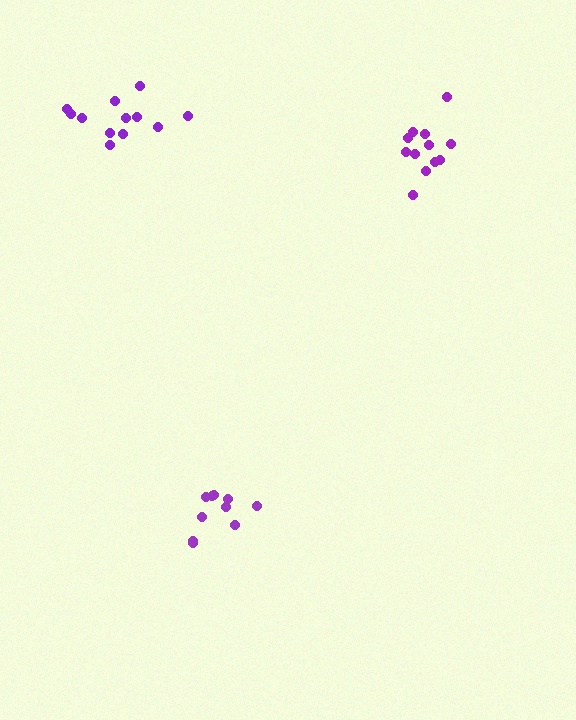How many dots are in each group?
Group 1: 12 dots, Group 2: 12 dots, Group 3: 10 dots (34 total).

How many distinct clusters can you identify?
There are 3 distinct clusters.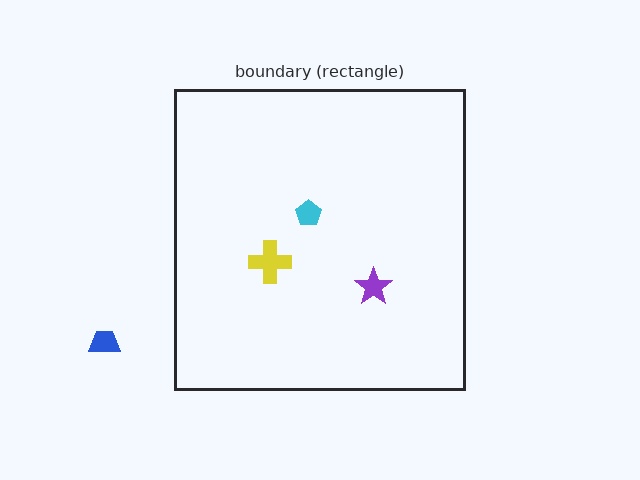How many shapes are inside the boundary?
3 inside, 1 outside.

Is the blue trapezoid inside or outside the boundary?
Outside.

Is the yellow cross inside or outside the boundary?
Inside.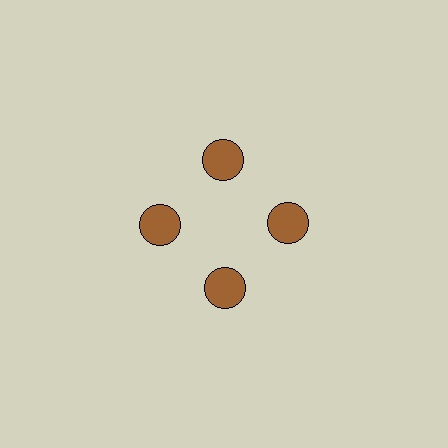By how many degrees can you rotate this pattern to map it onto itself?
The pattern maps onto itself every 90 degrees of rotation.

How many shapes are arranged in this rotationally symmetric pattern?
There are 4 shapes, arranged in 4 groups of 1.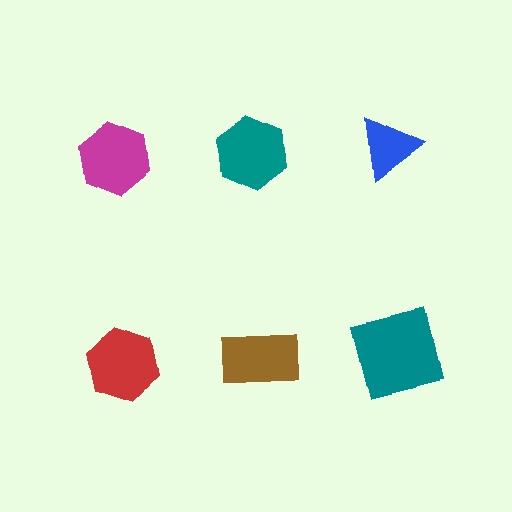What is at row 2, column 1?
A red hexagon.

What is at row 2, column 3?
A teal square.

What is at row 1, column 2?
A teal hexagon.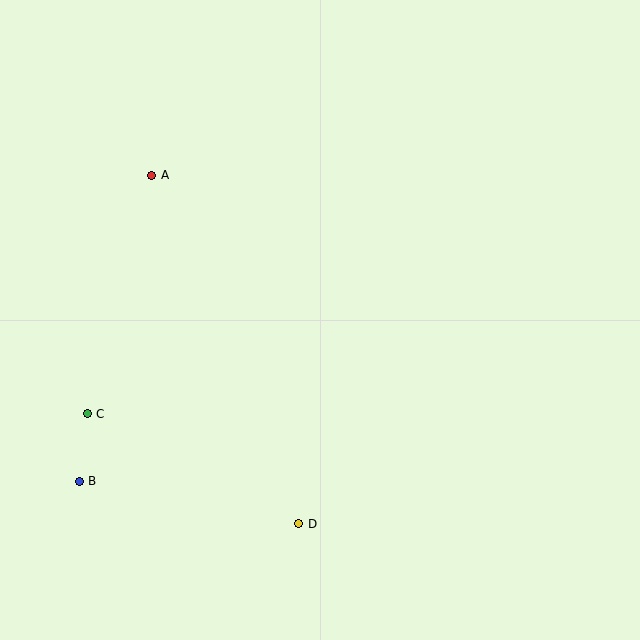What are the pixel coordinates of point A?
Point A is at (152, 175).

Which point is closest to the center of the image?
Point D at (299, 524) is closest to the center.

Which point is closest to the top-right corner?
Point A is closest to the top-right corner.